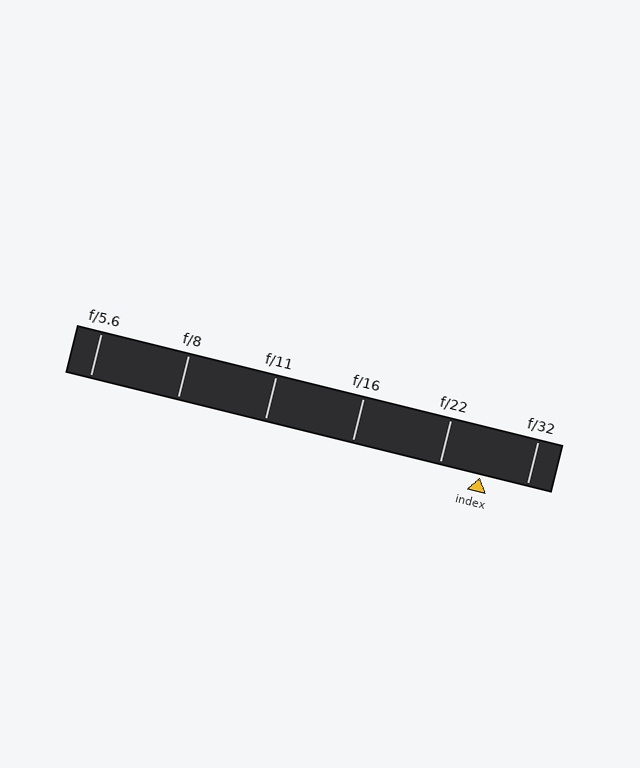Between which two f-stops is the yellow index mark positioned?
The index mark is between f/22 and f/32.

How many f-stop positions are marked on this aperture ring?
There are 6 f-stop positions marked.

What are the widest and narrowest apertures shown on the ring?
The widest aperture shown is f/5.6 and the narrowest is f/32.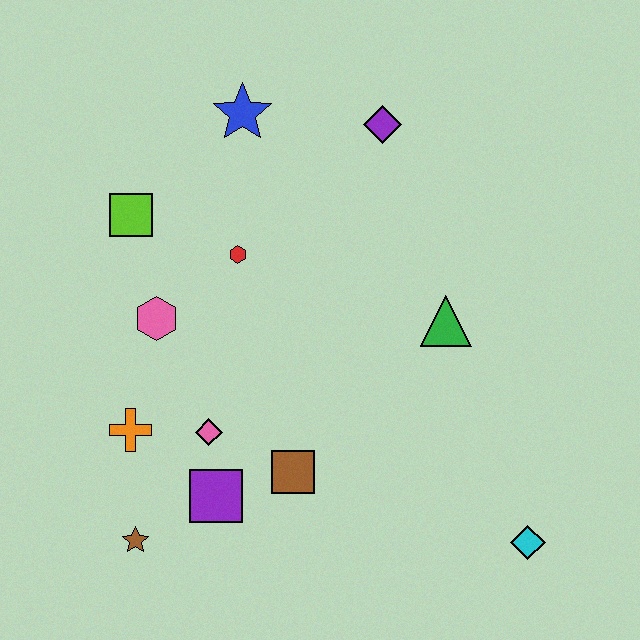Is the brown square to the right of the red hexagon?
Yes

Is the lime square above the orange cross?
Yes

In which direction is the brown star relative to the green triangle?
The brown star is to the left of the green triangle.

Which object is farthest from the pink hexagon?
The cyan diamond is farthest from the pink hexagon.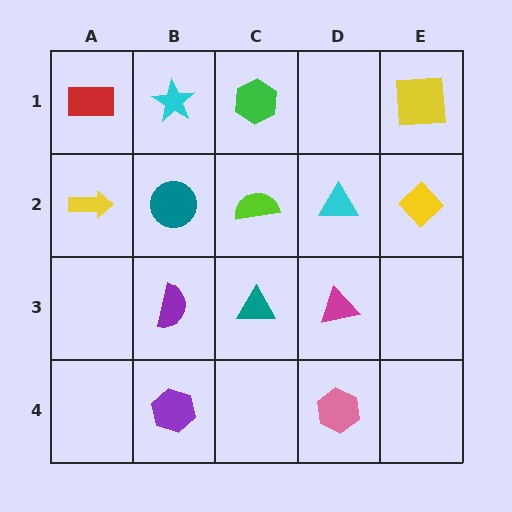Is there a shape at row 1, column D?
No, that cell is empty.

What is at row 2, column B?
A teal circle.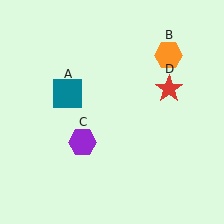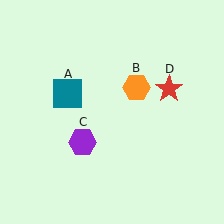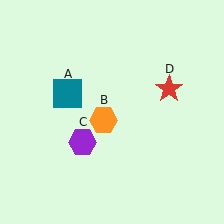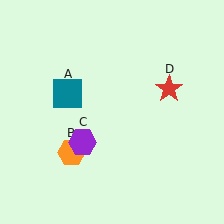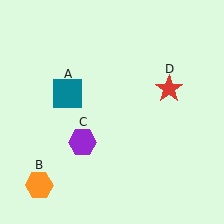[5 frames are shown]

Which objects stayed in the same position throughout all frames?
Teal square (object A) and purple hexagon (object C) and red star (object D) remained stationary.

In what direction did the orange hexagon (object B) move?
The orange hexagon (object B) moved down and to the left.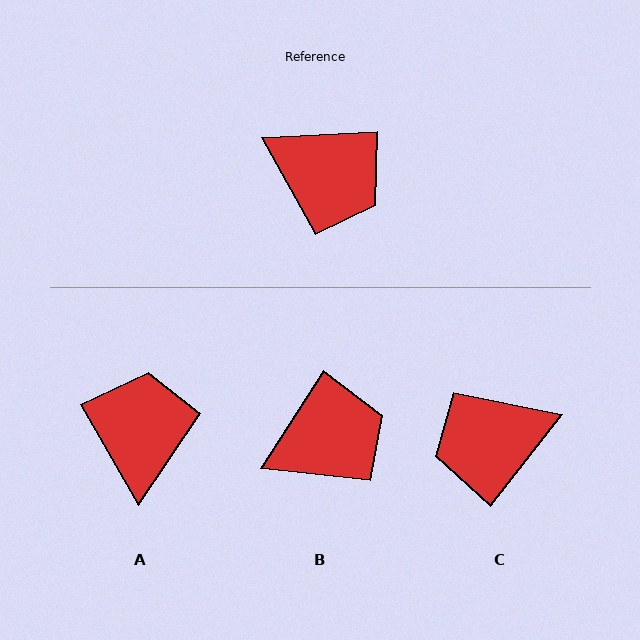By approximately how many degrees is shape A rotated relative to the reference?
Approximately 117 degrees counter-clockwise.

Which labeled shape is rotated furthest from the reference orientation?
C, about 131 degrees away.